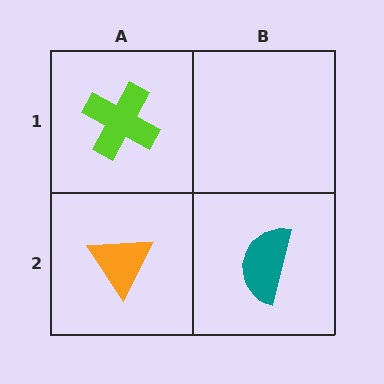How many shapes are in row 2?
2 shapes.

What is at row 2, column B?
A teal semicircle.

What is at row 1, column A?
A lime cross.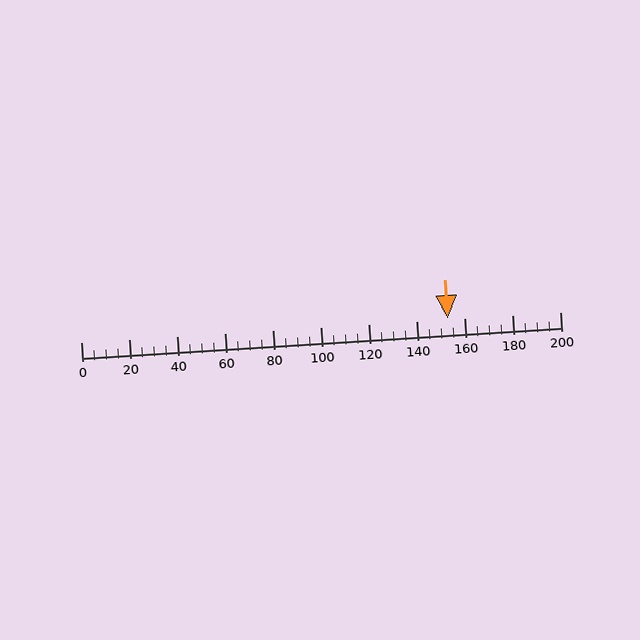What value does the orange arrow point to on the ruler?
The orange arrow points to approximately 153.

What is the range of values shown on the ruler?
The ruler shows values from 0 to 200.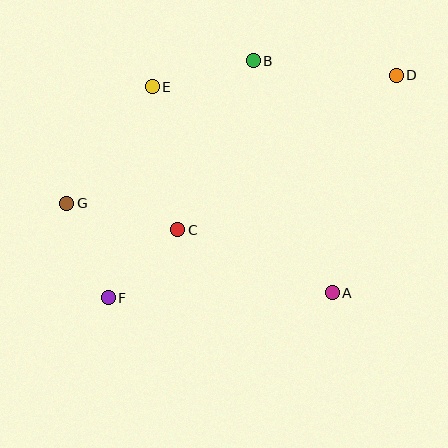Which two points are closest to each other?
Points C and F are closest to each other.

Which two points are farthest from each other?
Points D and F are farthest from each other.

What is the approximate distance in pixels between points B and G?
The distance between B and G is approximately 235 pixels.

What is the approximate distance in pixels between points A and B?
The distance between A and B is approximately 245 pixels.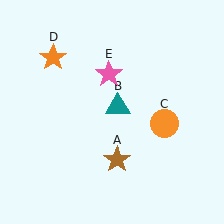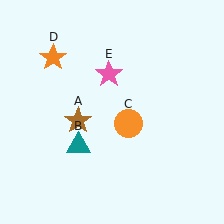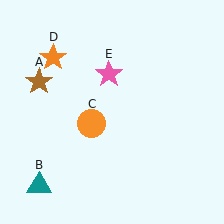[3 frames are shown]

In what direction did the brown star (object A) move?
The brown star (object A) moved up and to the left.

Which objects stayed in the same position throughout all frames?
Orange star (object D) and pink star (object E) remained stationary.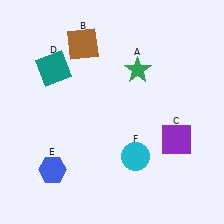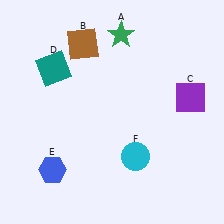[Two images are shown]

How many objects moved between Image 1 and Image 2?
2 objects moved between the two images.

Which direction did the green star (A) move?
The green star (A) moved up.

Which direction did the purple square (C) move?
The purple square (C) moved up.